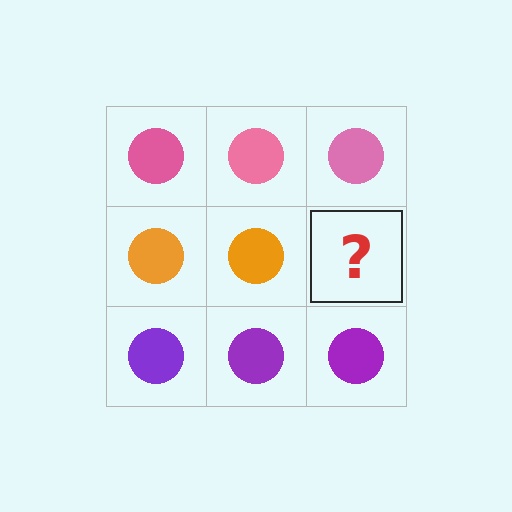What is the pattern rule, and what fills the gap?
The rule is that each row has a consistent color. The gap should be filled with an orange circle.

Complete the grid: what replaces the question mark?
The question mark should be replaced with an orange circle.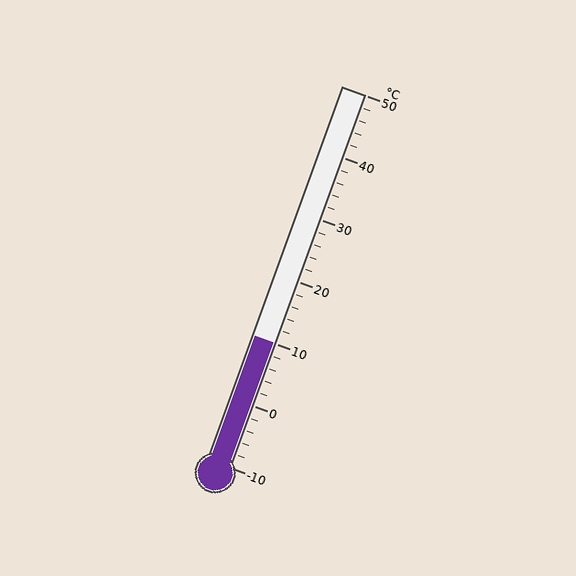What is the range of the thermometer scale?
The thermometer scale ranges from -10°C to 50°C.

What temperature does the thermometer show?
The thermometer shows approximately 10°C.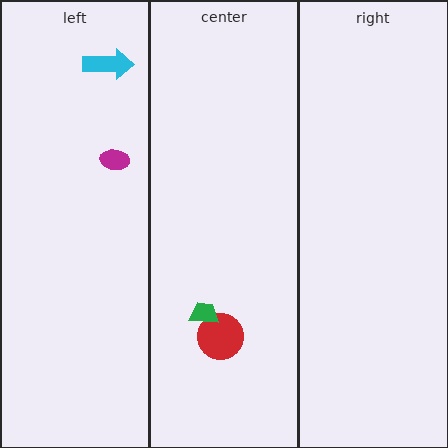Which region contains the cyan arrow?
The left region.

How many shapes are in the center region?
2.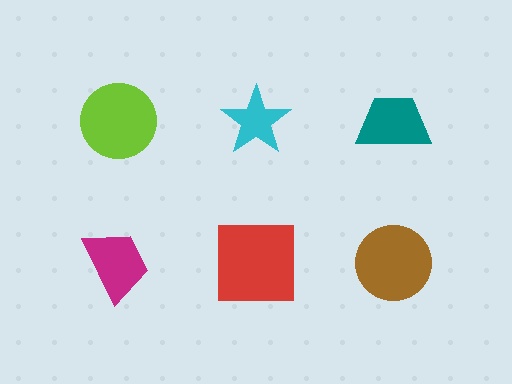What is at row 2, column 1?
A magenta trapezoid.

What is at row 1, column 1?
A lime circle.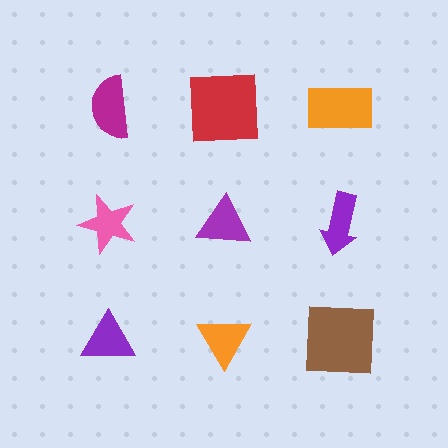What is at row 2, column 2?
A purple triangle.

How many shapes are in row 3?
3 shapes.